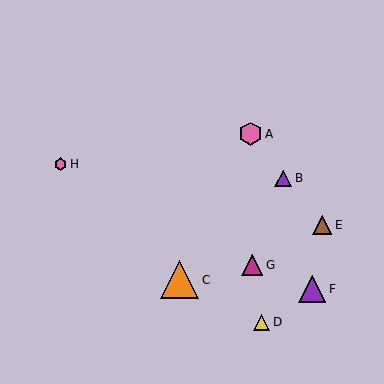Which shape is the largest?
The orange triangle (labeled C) is the largest.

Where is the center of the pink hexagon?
The center of the pink hexagon is at (61, 164).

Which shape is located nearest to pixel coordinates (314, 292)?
The purple triangle (labeled F) at (312, 289) is nearest to that location.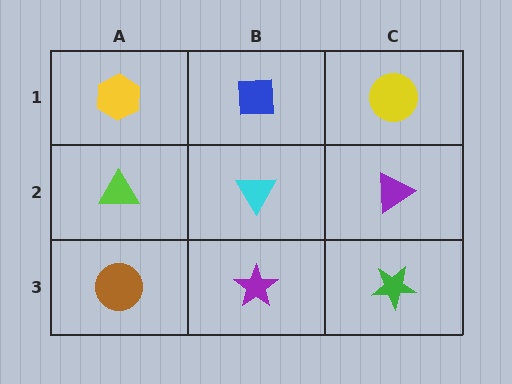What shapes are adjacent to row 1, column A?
A lime triangle (row 2, column A), a blue square (row 1, column B).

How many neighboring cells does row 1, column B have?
3.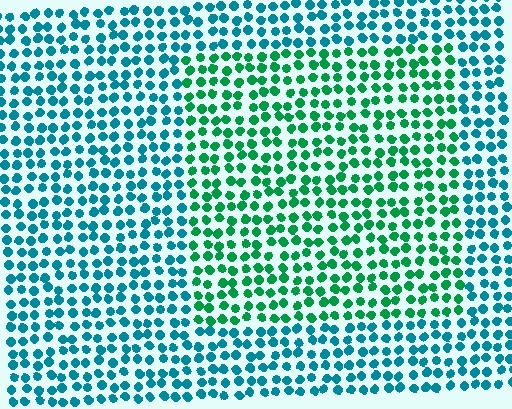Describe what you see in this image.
The image is filled with small teal elements in a uniform arrangement. A rectangle-shaped region is visible where the elements are tinted to a slightly different hue, forming a subtle color boundary.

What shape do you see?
I see a rectangle.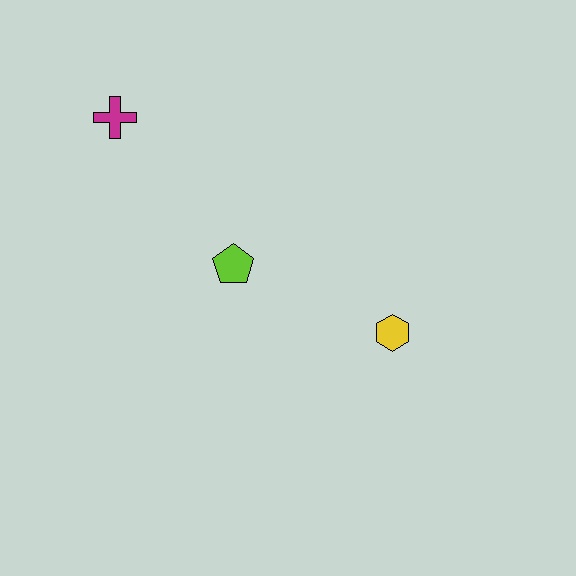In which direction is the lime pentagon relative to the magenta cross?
The lime pentagon is below the magenta cross.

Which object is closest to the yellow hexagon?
The lime pentagon is closest to the yellow hexagon.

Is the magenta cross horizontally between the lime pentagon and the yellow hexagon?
No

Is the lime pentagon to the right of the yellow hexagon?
No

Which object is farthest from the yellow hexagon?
The magenta cross is farthest from the yellow hexagon.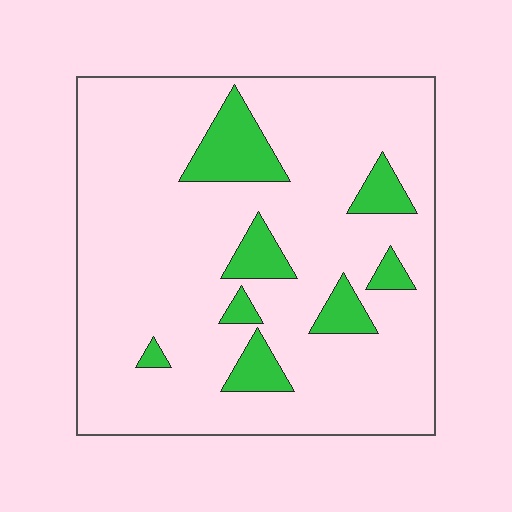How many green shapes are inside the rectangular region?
8.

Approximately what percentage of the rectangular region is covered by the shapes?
Approximately 15%.